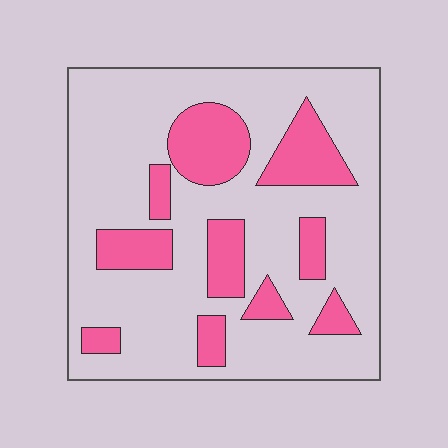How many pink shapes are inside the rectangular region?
10.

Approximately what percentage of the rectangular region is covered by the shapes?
Approximately 25%.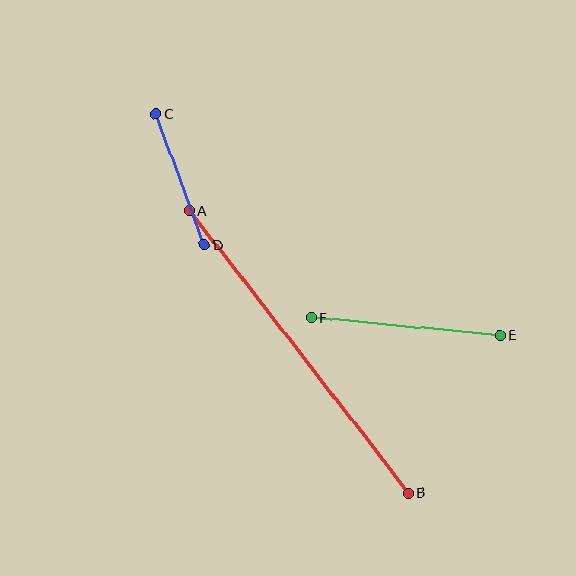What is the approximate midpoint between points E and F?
The midpoint is at approximately (406, 326) pixels.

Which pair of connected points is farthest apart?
Points A and B are farthest apart.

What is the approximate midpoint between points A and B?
The midpoint is at approximately (299, 352) pixels.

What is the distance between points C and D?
The distance is approximately 139 pixels.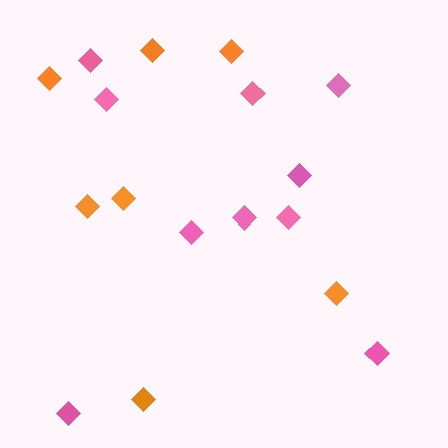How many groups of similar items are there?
There are 2 groups: one group of orange diamonds (7) and one group of pink diamonds (10).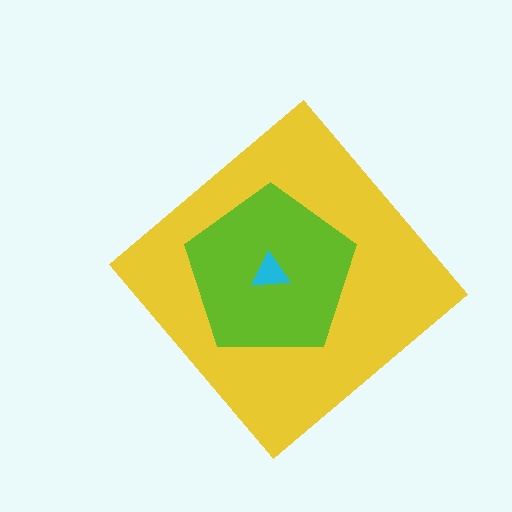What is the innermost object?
The cyan triangle.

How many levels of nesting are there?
3.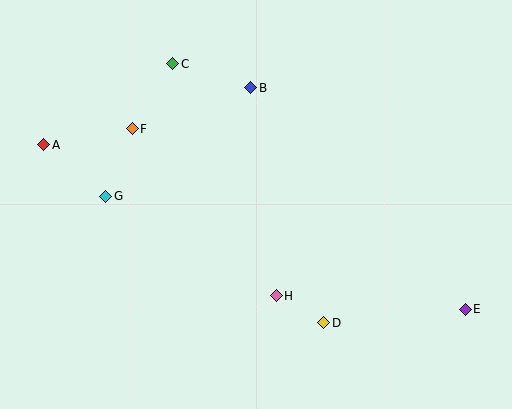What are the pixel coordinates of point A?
Point A is at (44, 145).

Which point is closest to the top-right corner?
Point B is closest to the top-right corner.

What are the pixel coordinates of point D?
Point D is at (324, 323).